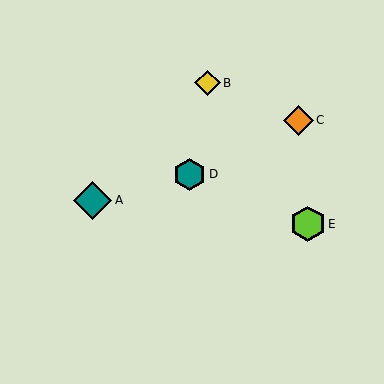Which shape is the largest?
The teal diamond (labeled A) is the largest.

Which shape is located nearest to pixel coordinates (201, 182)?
The teal hexagon (labeled D) at (189, 174) is nearest to that location.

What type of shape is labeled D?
Shape D is a teal hexagon.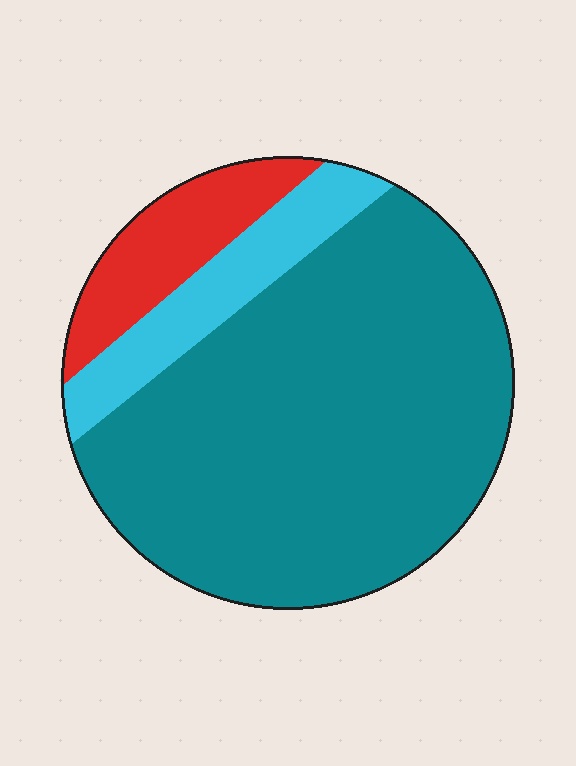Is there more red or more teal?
Teal.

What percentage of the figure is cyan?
Cyan covers 14% of the figure.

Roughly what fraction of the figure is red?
Red covers about 10% of the figure.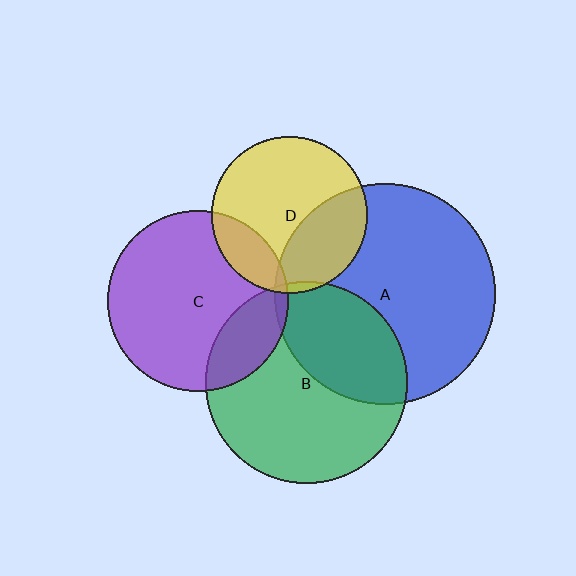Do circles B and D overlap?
Yes.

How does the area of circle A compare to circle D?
Approximately 2.0 times.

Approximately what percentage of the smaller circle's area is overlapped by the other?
Approximately 5%.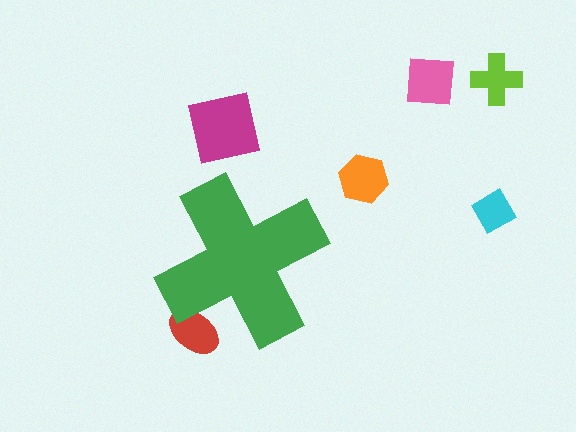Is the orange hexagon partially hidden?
No, the orange hexagon is fully visible.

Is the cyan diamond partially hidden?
No, the cyan diamond is fully visible.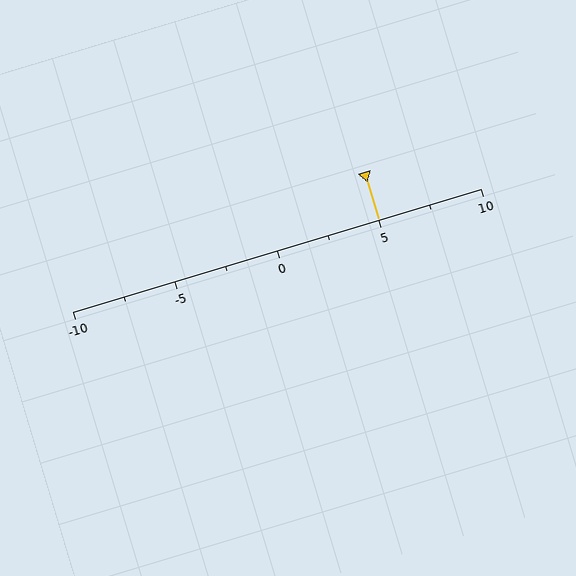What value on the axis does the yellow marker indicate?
The marker indicates approximately 5.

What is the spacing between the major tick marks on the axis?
The major ticks are spaced 5 apart.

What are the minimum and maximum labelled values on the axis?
The axis runs from -10 to 10.